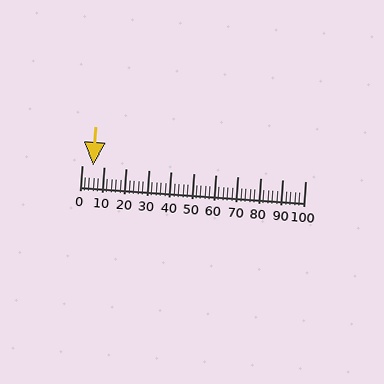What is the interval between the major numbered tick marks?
The major tick marks are spaced 10 units apart.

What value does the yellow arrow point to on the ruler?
The yellow arrow points to approximately 5.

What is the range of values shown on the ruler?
The ruler shows values from 0 to 100.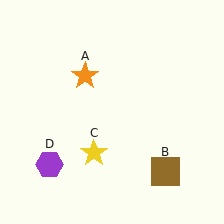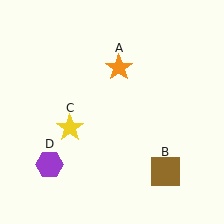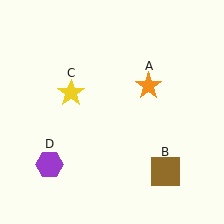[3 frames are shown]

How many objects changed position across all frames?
2 objects changed position: orange star (object A), yellow star (object C).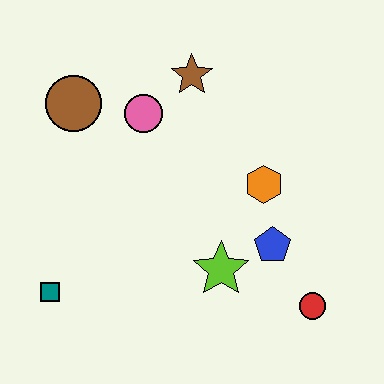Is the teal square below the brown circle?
Yes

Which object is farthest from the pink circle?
The red circle is farthest from the pink circle.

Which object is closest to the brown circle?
The pink circle is closest to the brown circle.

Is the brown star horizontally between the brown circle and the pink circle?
No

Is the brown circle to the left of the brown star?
Yes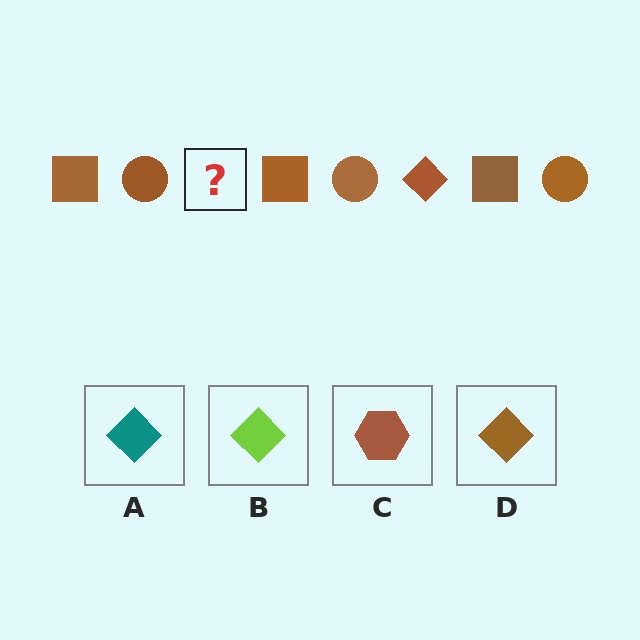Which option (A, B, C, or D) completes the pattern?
D.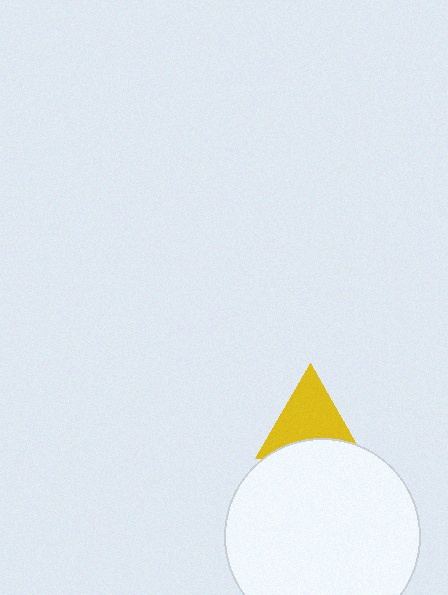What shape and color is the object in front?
The object in front is a white circle.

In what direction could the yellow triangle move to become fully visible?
The yellow triangle could move up. That would shift it out from behind the white circle entirely.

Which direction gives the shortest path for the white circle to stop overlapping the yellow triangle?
Moving down gives the shortest separation.